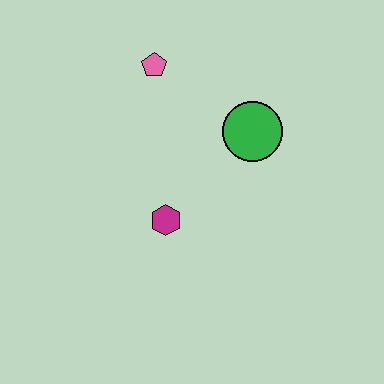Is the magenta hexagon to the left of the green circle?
Yes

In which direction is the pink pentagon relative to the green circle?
The pink pentagon is to the left of the green circle.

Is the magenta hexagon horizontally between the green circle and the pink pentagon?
Yes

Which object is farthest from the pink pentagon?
The magenta hexagon is farthest from the pink pentagon.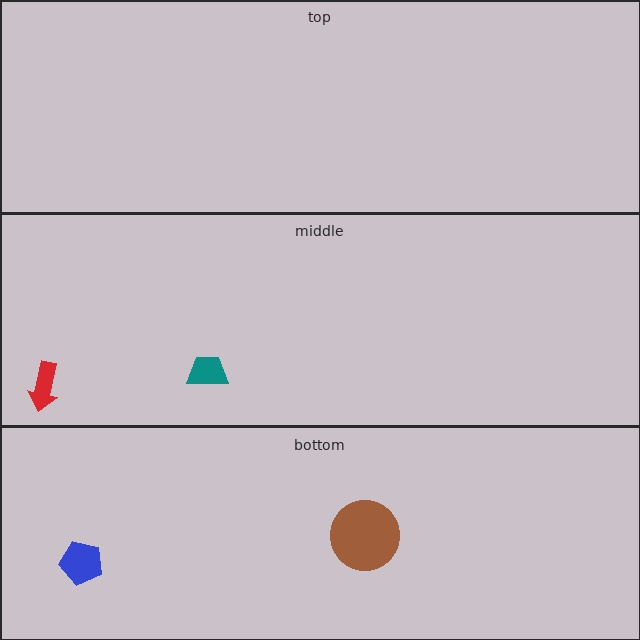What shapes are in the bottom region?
The blue pentagon, the brown circle.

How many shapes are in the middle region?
2.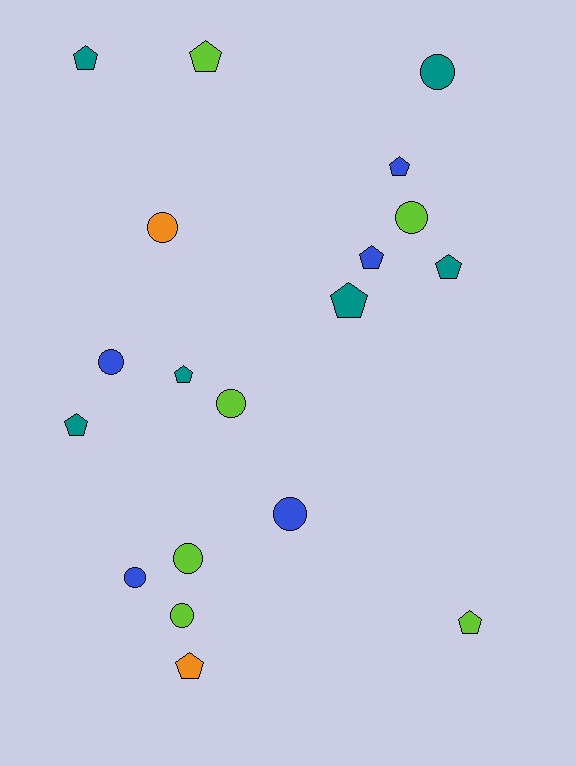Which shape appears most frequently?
Pentagon, with 10 objects.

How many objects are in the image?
There are 19 objects.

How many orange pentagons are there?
There is 1 orange pentagon.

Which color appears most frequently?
Lime, with 6 objects.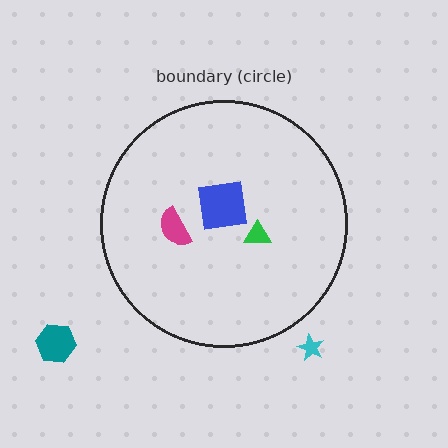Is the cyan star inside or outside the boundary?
Outside.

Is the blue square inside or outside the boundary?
Inside.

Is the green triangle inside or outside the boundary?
Inside.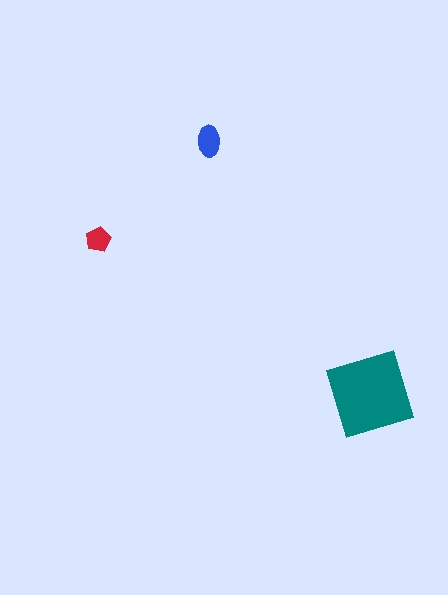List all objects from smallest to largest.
The red pentagon, the blue ellipse, the teal diamond.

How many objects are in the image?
There are 3 objects in the image.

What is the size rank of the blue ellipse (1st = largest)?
2nd.